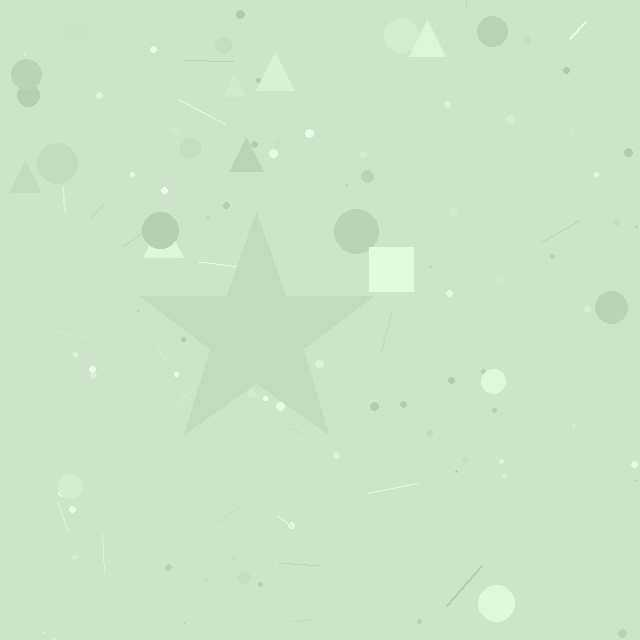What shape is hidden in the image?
A star is hidden in the image.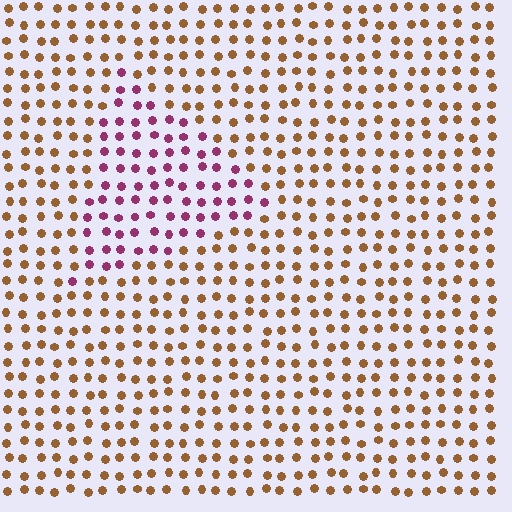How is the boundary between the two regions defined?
The boundary is defined purely by a slight shift in hue (about 65 degrees). Spacing, size, and orientation are identical on both sides.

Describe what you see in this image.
The image is filled with small brown elements in a uniform arrangement. A triangle-shaped region is visible where the elements are tinted to a slightly different hue, forming a subtle color boundary.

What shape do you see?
I see a triangle.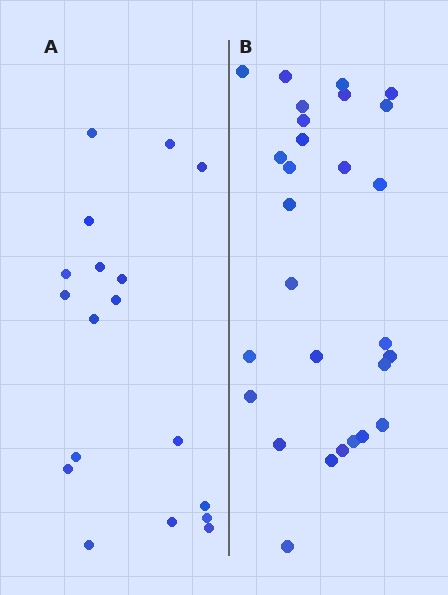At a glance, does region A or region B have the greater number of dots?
Region B (the right region) has more dots.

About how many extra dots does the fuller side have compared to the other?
Region B has roughly 10 or so more dots than region A.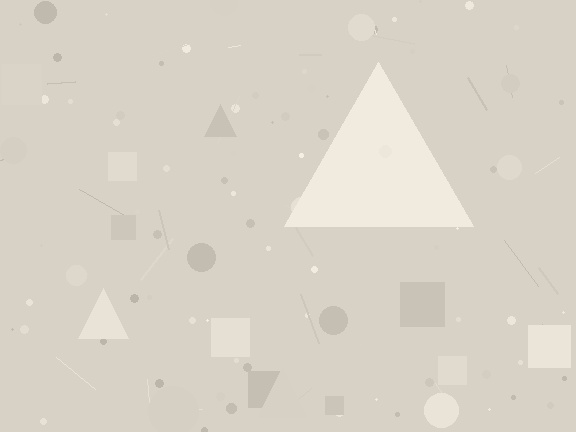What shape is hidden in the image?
A triangle is hidden in the image.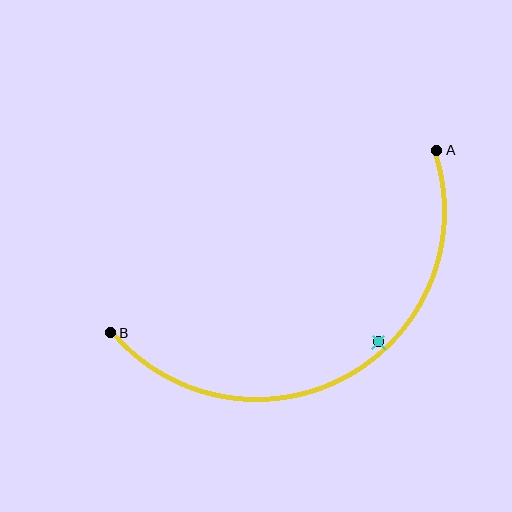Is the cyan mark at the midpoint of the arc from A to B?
No — the cyan mark does not lie on the arc at all. It sits slightly inside the curve.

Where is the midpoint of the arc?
The arc midpoint is the point on the curve farthest from the straight line joining A and B. It sits below that line.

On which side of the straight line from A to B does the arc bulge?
The arc bulges below the straight line connecting A and B.